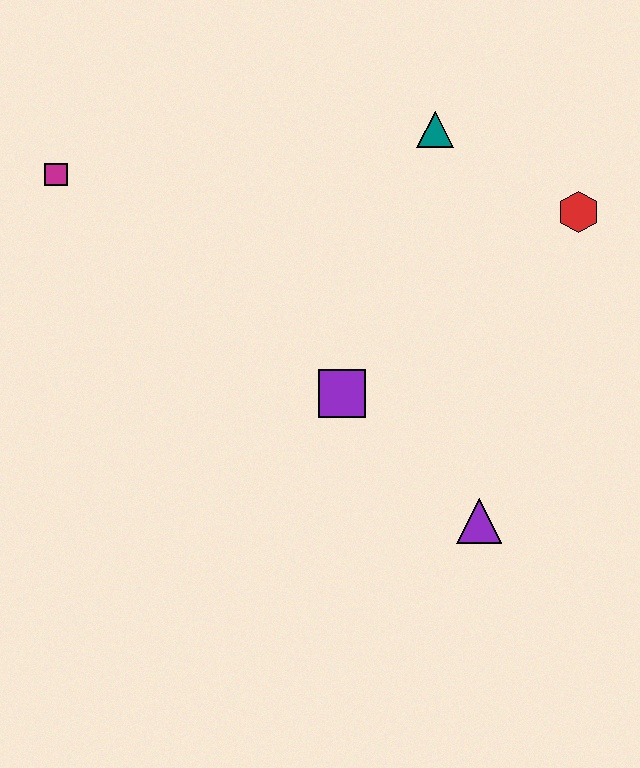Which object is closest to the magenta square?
The purple square is closest to the magenta square.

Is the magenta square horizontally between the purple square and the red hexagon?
No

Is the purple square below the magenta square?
Yes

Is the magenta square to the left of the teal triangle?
Yes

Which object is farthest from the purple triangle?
The magenta square is farthest from the purple triangle.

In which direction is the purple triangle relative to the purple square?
The purple triangle is to the right of the purple square.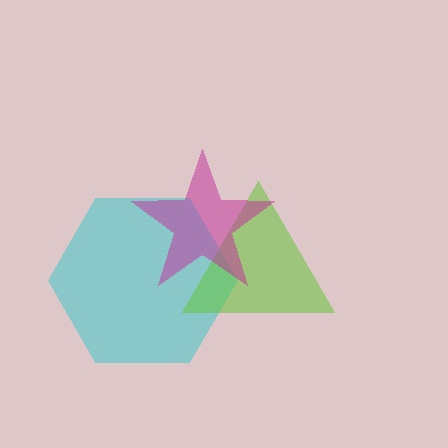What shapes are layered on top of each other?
The layered shapes are: a cyan hexagon, a lime triangle, a magenta star.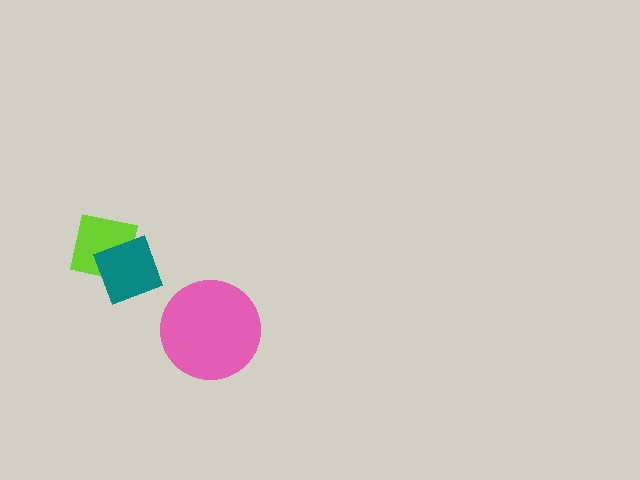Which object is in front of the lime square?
The teal diamond is in front of the lime square.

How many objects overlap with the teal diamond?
1 object overlaps with the teal diamond.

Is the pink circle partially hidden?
No, no other shape covers it.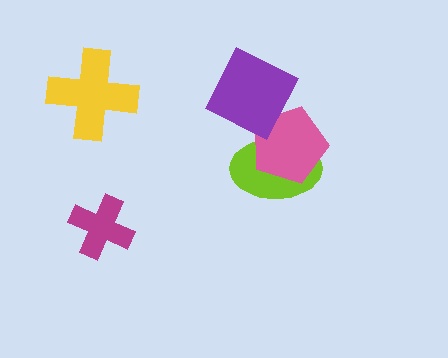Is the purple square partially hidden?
No, no other shape covers it.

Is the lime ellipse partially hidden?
Yes, it is partially covered by another shape.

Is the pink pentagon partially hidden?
Yes, it is partially covered by another shape.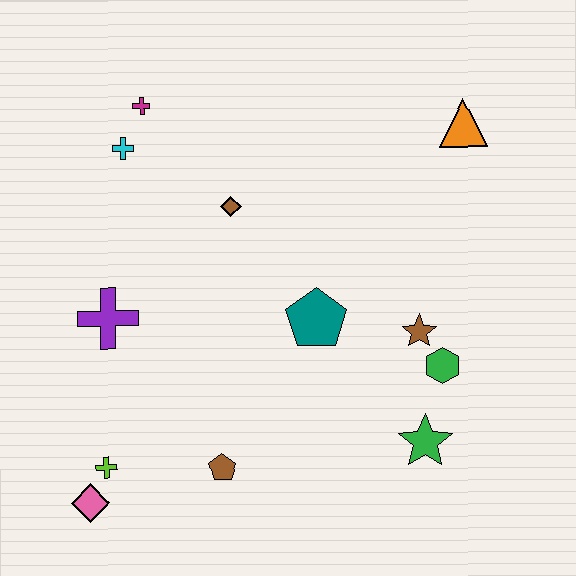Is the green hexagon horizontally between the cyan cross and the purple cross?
No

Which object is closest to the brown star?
The green hexagon is closest to the brown star.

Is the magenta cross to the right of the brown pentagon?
No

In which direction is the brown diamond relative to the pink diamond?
The brown diamond is above the pink diamond.